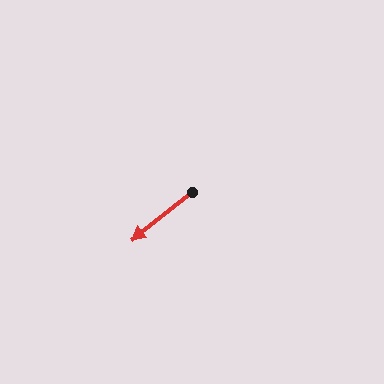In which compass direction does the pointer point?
Southwest.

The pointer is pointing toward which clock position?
Roughly 8 o'clock.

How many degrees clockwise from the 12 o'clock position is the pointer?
Approximately 231 degrees.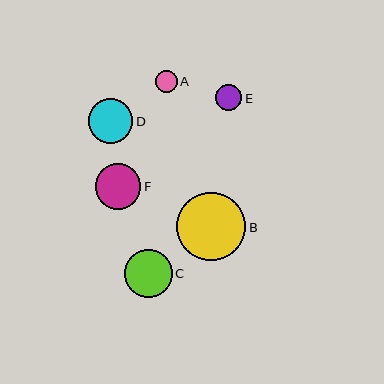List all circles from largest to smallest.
From largest to smallest: B, C, F, D, E, A.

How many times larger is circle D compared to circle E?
Circle D is approximately 1.7 times the size of circle E.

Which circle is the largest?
Circle B is the largest with a size of approximately 69 pixels.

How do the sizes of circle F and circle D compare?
Circle F and circle D are approximately the same size.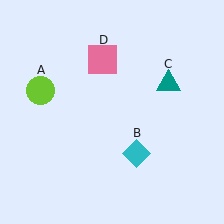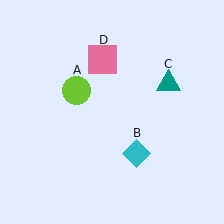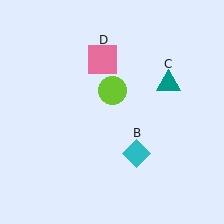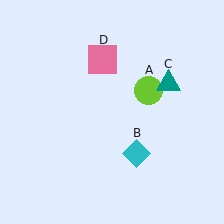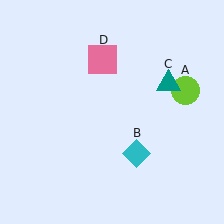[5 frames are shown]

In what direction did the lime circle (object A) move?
The lime circle (object A) moved right.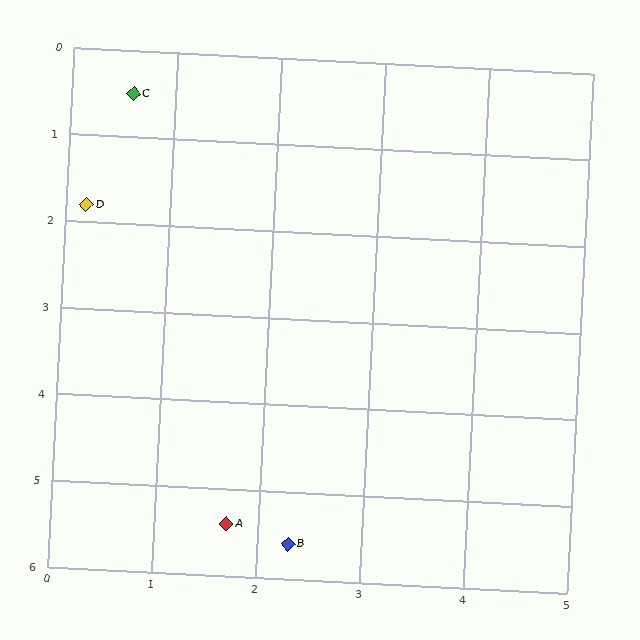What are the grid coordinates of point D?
Point D is at approximately (0.2, 1.8).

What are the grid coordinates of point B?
Point B is at approximately (2.3, 5.6).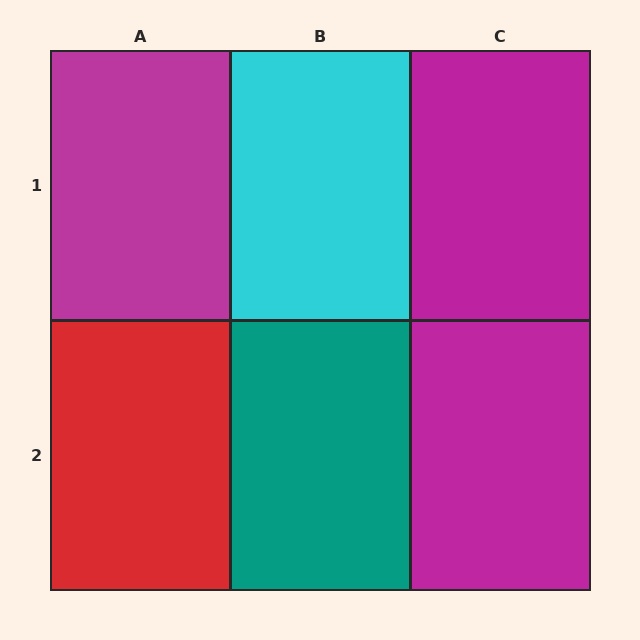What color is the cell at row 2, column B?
Teal.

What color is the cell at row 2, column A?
Red.